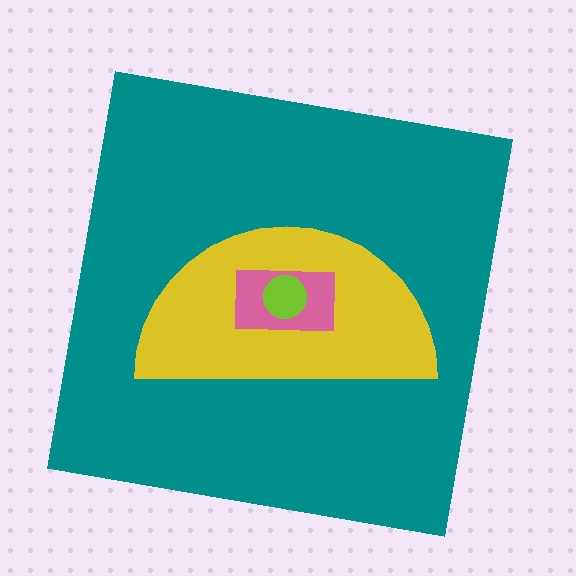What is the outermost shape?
The teal square.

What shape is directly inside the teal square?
The yellow semicircle.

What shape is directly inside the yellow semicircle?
The pink rectangle.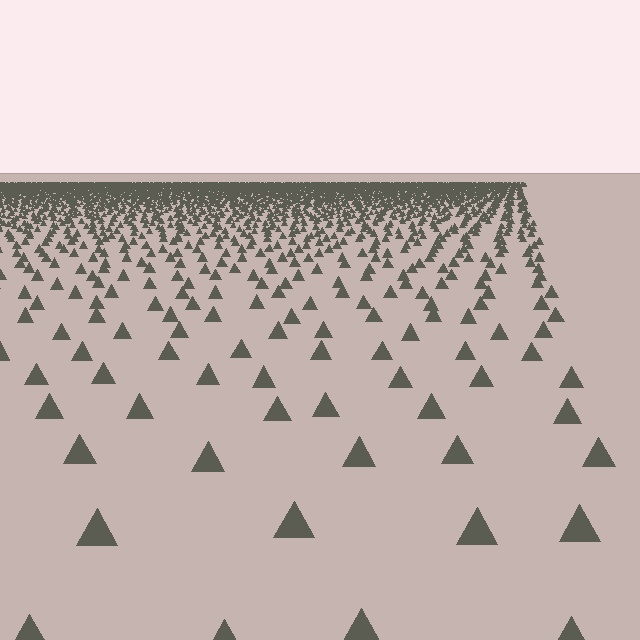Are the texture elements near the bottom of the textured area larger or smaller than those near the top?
Larger. Near the bottom, elements are closer to the viewer and appear at a bigger on-screen size.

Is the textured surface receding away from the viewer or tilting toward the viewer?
The surface is receding away from the viewer. Texture elements get smaller and denser toward the top.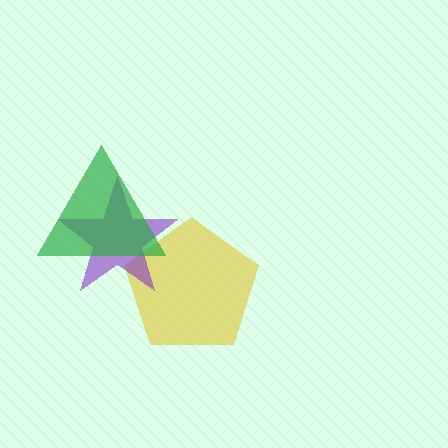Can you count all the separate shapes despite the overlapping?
Yes, there are 3 separate shapes.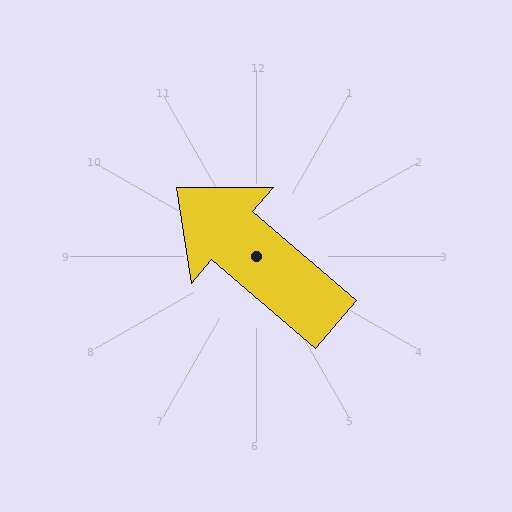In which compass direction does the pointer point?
Northwest.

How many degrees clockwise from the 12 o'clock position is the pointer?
Approximately 311 degrees.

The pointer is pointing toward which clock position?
Roughly 10 o'clock.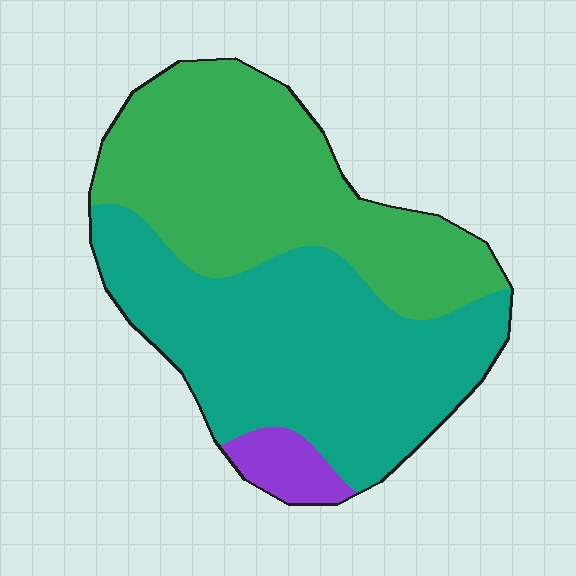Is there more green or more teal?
Teal.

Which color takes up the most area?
Teal, at roughly 50%.